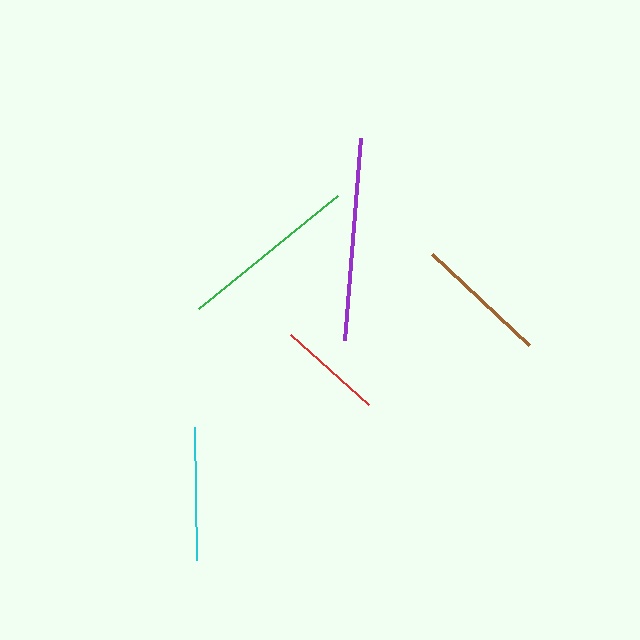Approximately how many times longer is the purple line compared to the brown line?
The purple line is approximately 1.5 times the length of the brown line.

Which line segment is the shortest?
The red line is the shortest at approximately 105 pixels.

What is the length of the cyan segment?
The cyan segment is approximately 134 pixels long.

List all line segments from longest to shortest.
From longest to shortest: purple, green, cyan, brown, red.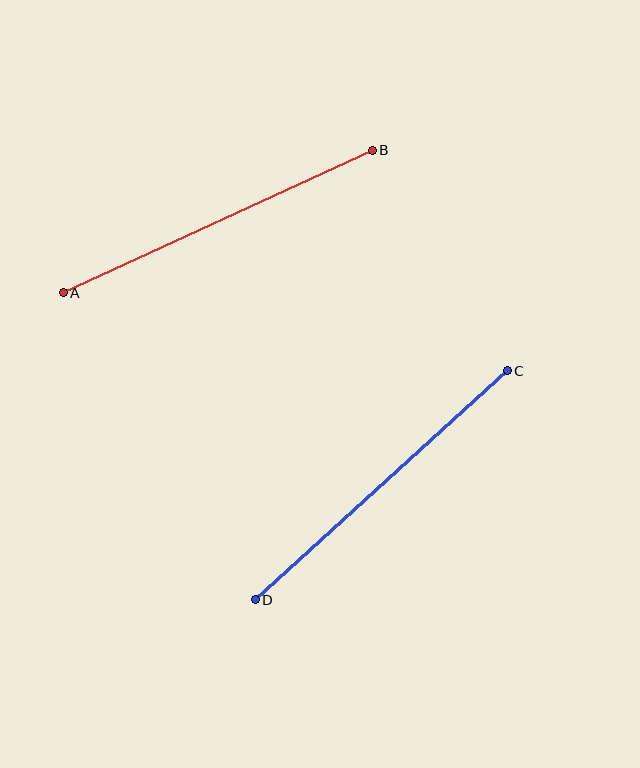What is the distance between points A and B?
The distance is approximately 341 pixels.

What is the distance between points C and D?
The distance is approximately 341 pixels.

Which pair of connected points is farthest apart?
Points C and D are farthest apart.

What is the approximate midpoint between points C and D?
The midpoint is at approximately (381, 485) pixels.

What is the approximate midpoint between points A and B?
The midpoint is at approximately (218, 221) pixels.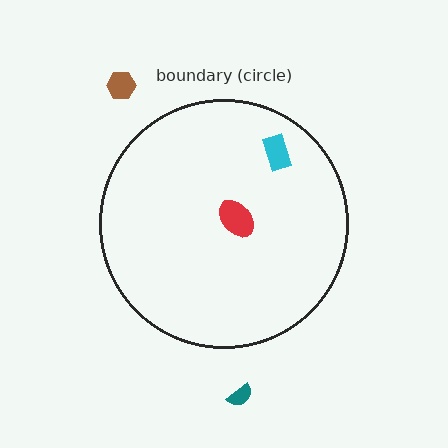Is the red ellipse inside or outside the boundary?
Inside.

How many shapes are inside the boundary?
2 inside, 2 outside.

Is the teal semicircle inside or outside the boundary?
Outside.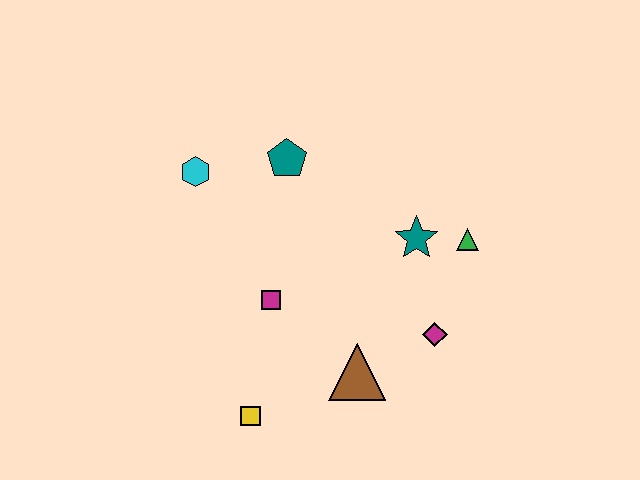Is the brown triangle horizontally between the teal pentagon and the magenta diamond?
Yes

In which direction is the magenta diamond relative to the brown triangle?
The magenta diamond is to the right of the brown triangle.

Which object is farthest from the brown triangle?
The cyan hexagon is farthest from the brown triangle.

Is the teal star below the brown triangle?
No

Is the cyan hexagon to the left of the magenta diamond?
Yes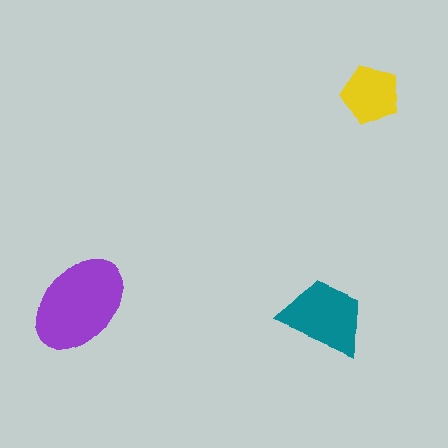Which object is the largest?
The purple ellipse.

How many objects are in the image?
There are 3 objects in the image.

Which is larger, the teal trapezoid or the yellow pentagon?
The teal trapezoid.